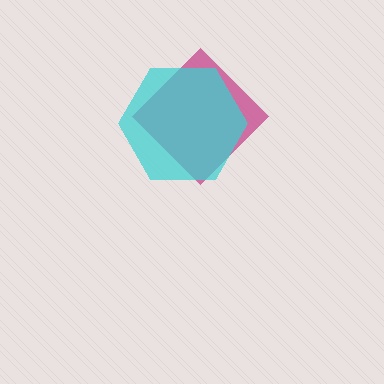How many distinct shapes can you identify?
There are 2 distinct shapes: a magenta diamond, a cyan hexagon.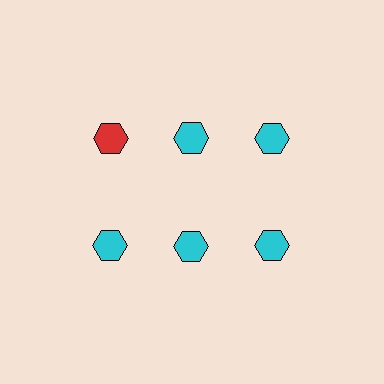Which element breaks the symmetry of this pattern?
The red hexagon in the top row, leftmost column breaks the symmetry. All other shapes are cyan hexagons.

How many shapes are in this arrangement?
There are 6 shapes arranged in a grid pattern.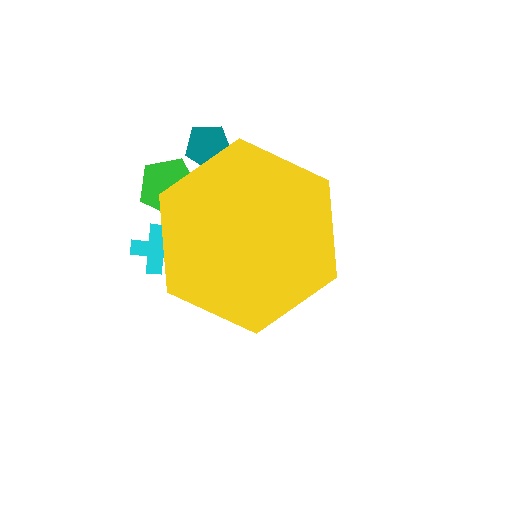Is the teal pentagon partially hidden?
Yes, the teal pentagon is partially hidden behind the yellow hexagon.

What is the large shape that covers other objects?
A yellow hexagon.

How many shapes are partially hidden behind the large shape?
3 shapes are partially hidden.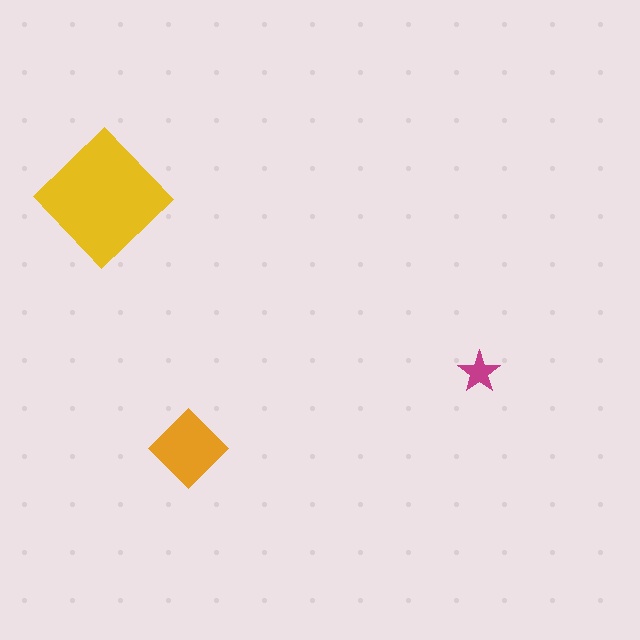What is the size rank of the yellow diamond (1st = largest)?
1st.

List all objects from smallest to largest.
The magenta star, the orange diamond, the yellow diamond.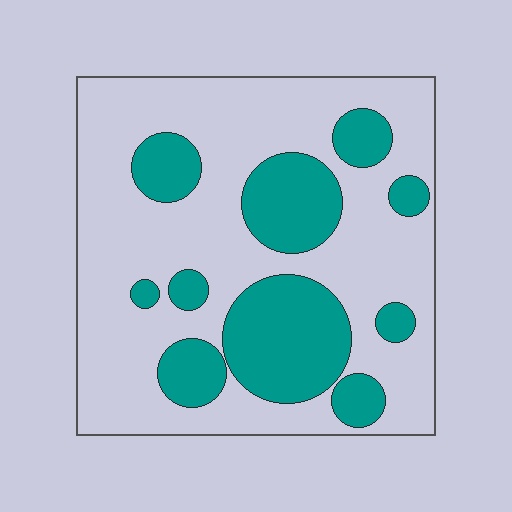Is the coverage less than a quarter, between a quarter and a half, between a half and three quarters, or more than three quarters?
Between a quarter and a half.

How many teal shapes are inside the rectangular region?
10.